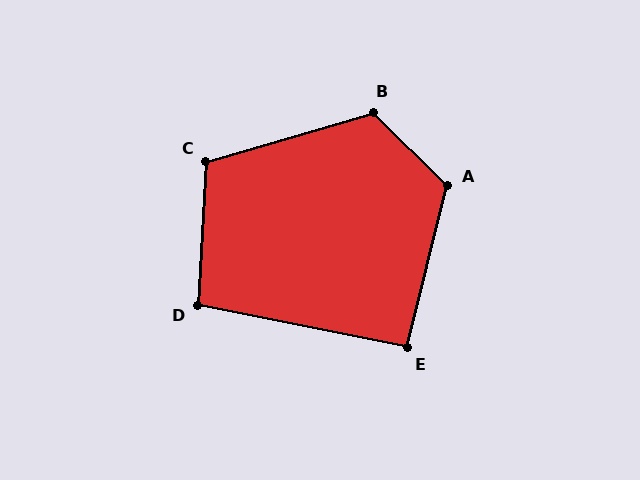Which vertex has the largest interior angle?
A, at approximately 121 degrees.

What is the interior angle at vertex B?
Approximately 119 degrees (obtuse).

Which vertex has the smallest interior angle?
E, at approximately 92 degrees.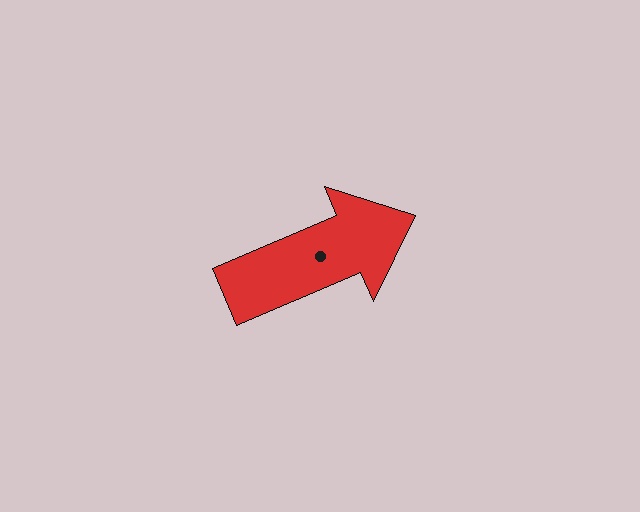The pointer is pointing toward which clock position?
Roughly 2 o'clock.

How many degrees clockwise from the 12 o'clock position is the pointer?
Approximately 67 degrees.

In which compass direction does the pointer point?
Northeast.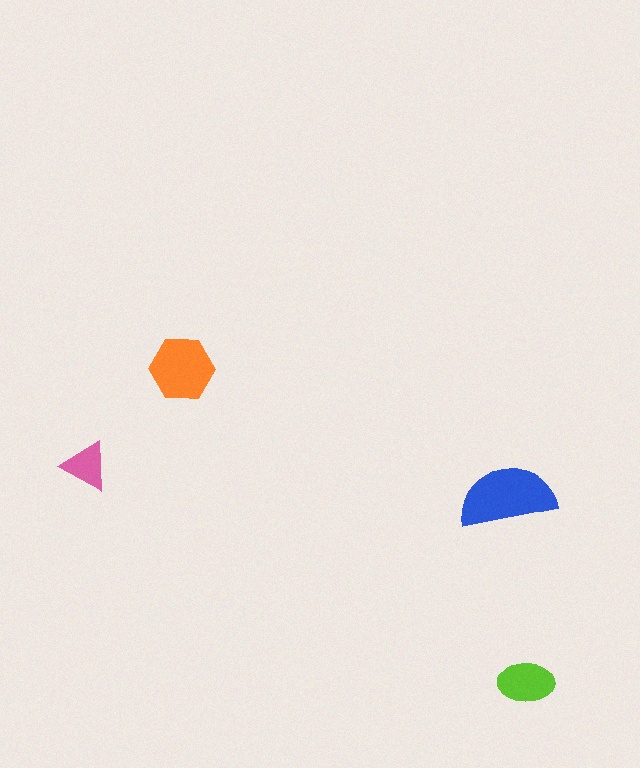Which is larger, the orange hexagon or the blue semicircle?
The blue semicircle.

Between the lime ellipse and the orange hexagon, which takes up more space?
The orange hexagon.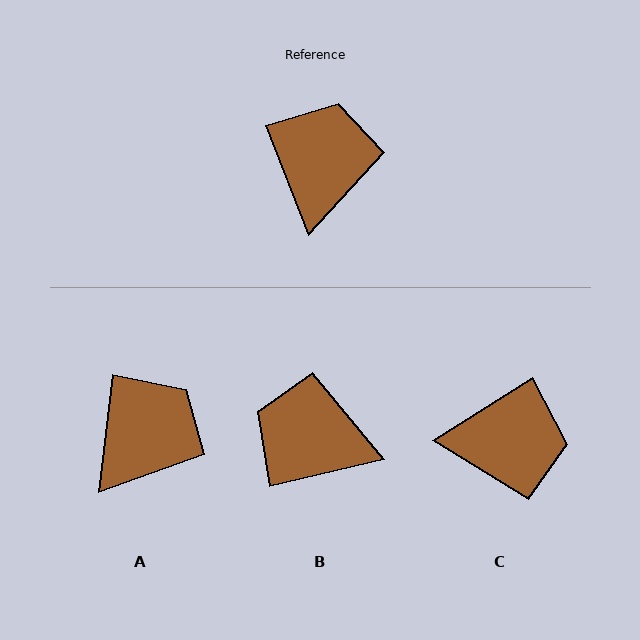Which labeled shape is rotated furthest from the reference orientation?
B, about 82 degrees away.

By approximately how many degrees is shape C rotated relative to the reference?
Approximately 79 degrees clockwise.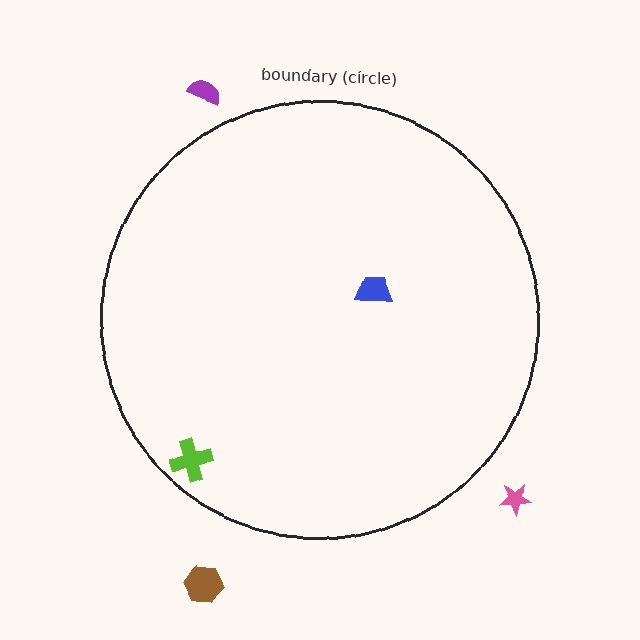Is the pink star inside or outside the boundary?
Outside.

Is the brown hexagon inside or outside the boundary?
Outside.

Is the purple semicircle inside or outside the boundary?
Outside.